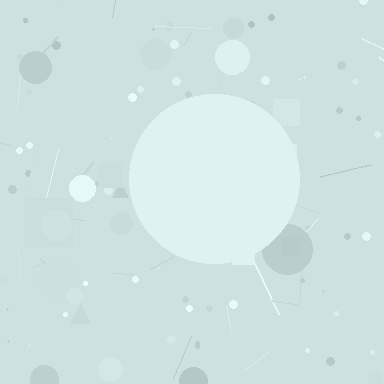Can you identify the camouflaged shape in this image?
The camouflaged shape is a circle.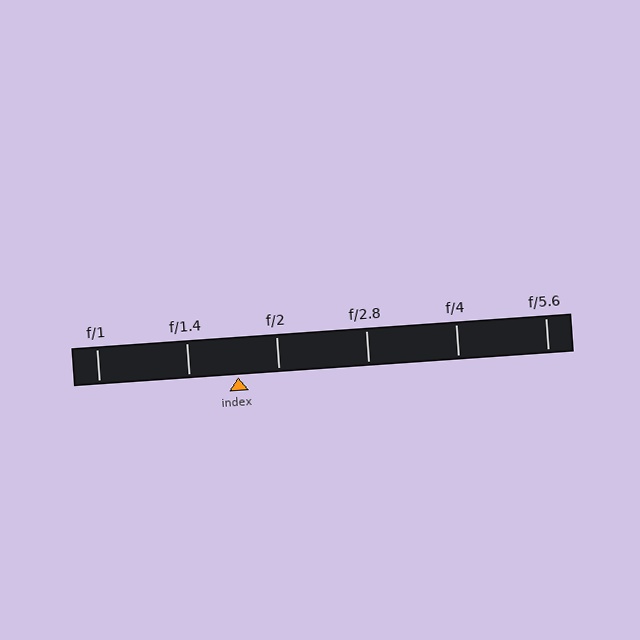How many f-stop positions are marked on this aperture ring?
There are 6 f-stop positions marked.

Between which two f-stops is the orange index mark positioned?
The index mark is between f/1.4 and f/2.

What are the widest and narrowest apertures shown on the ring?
The widest aperture shown is f/1 and the narrowest is f/5.6.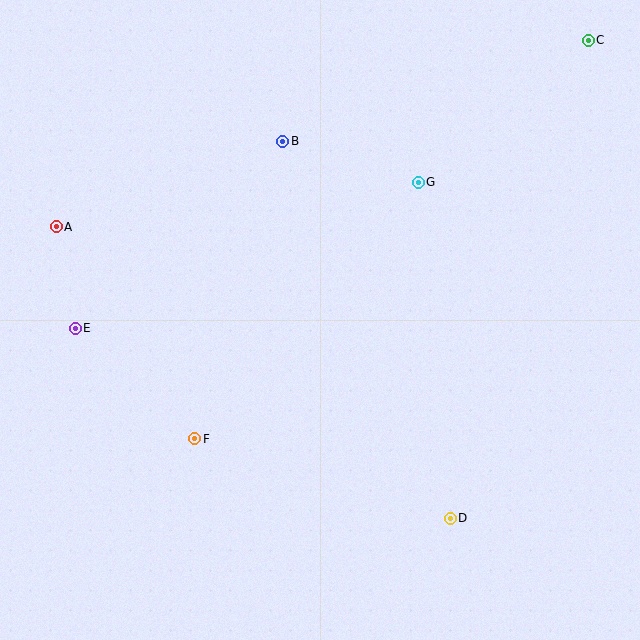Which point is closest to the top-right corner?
Point C is closest to the top-right corner.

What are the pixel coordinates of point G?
Point G is at (418, 182).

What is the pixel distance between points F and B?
The distance between F and B is 310 pixels.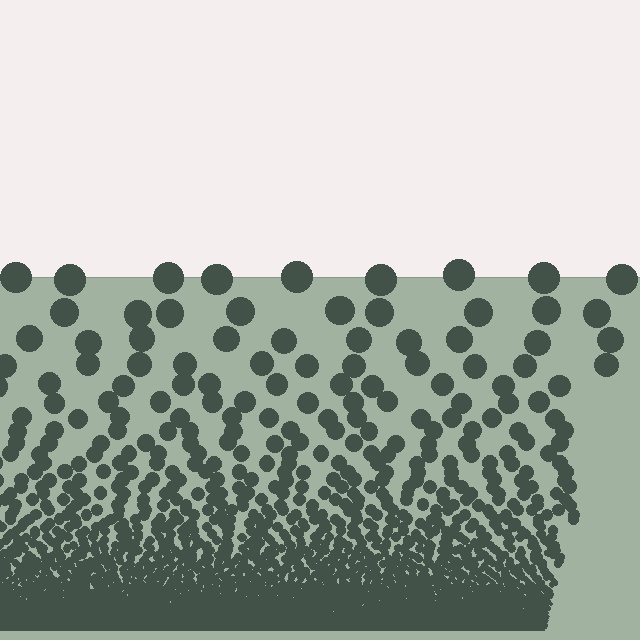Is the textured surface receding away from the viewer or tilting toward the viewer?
The surface appears to tilt toward the viewer. Texture elements get larger and sparser toward the top.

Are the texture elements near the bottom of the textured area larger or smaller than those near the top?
Smaller. The gradient is inverted — elements near the bottom are smaller and denser.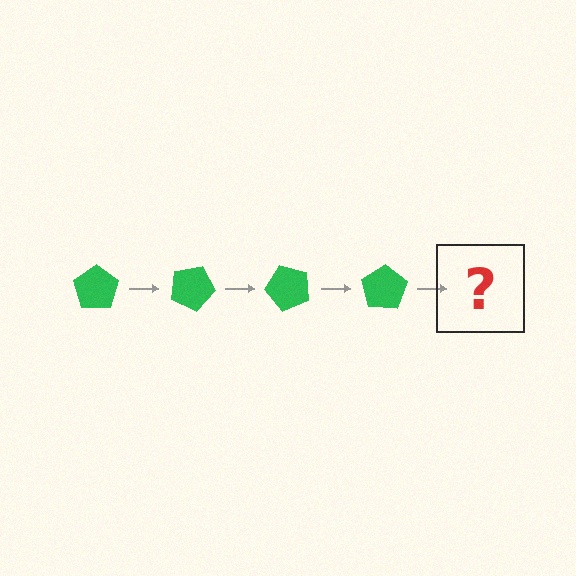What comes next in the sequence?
The next element should be a green pentagon rotated 100 degrees.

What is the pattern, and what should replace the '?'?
The pattern is that the pentagon rotates 25 degrees each step. The '?' should be a green pentagon rotated 100 degrees.